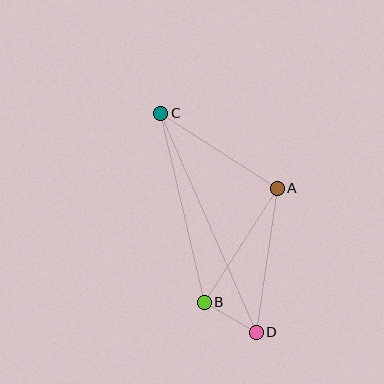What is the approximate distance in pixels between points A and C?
The distance between A and C is approximately 138 pixels.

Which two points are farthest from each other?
Points C and D are farthest from each other.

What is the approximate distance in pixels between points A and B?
The distance between A and B is approximately 136 pixels.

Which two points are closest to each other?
Points B and D are closest to each other.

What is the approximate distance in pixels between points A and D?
The distance between A and D is approximately 145 pixels.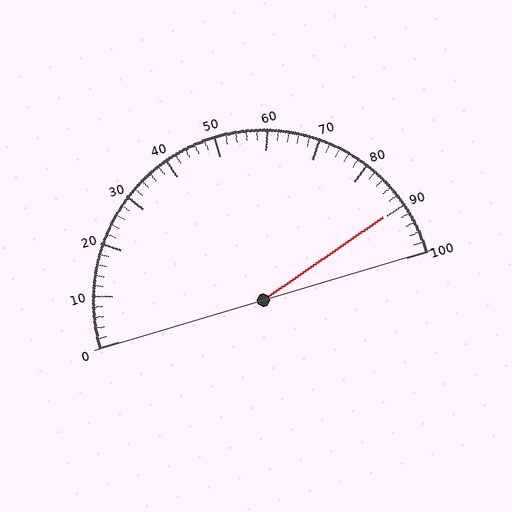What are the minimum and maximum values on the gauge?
The gauge ranges from 0 to 100.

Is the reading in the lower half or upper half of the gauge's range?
The reading is in the upper half of the range (0 to 100).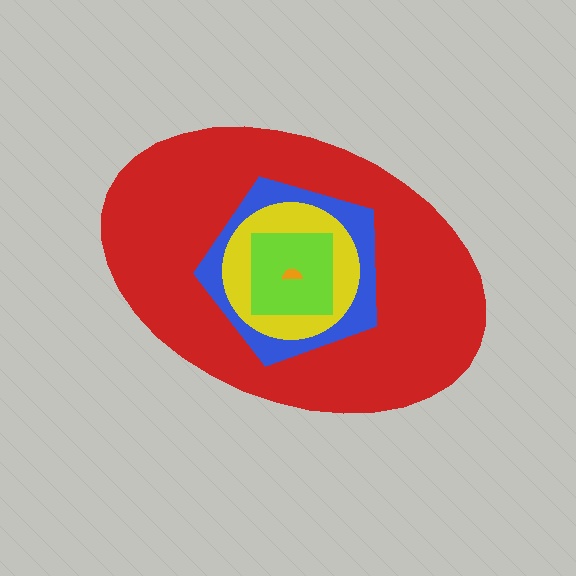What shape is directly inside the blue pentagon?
The yellow circle.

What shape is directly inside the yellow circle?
The lime square.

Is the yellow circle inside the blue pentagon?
Yes.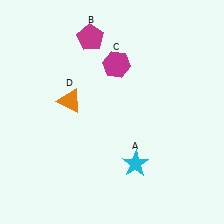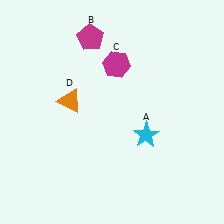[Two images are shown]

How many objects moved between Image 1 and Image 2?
1 object moved between the two images.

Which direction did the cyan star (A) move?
The cyan star (A) moved up.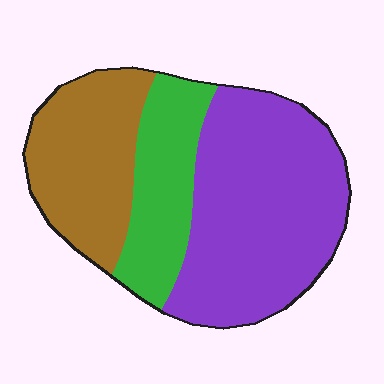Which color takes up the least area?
Green, at roughly 20%.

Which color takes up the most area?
Purple, at roughly 50%.